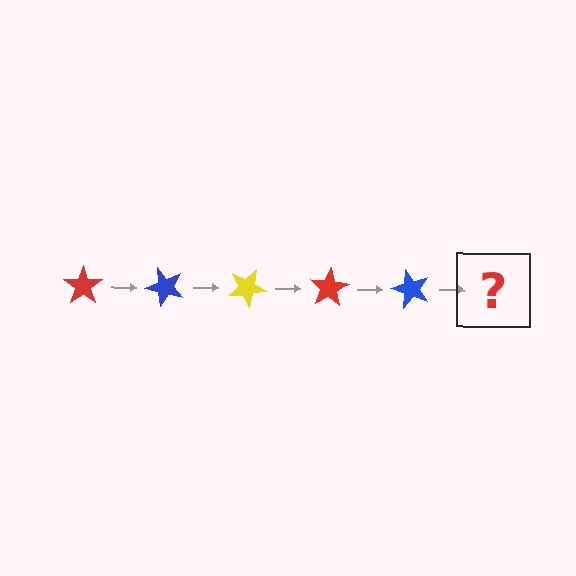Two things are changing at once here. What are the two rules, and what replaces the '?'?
The two rules are that it rotates 50 degrees each step and the color cycles through red, blue, and yellow. The '?' should be a yellow star, rotated 250 degrees from the start.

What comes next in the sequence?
The next element should be a yellow star, rotated 250 degrees from the start.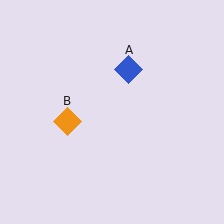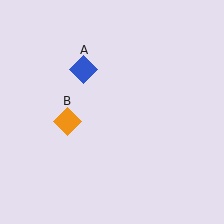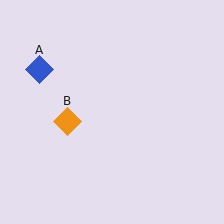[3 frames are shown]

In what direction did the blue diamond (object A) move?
The blue diamond (object A) moved left.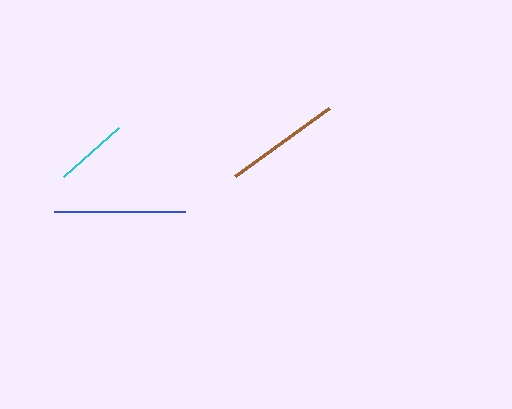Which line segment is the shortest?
The cyan line is the shortest at approximately 73 pixels.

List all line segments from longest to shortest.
From longest to shortest: blue, brown, cyan.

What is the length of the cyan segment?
The cyan segment is approximately 73 pixels long.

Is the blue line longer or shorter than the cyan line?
The blue line is longer than the cyan line.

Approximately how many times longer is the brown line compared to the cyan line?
The brown line is approximately 1.6 times the length of the cyan line.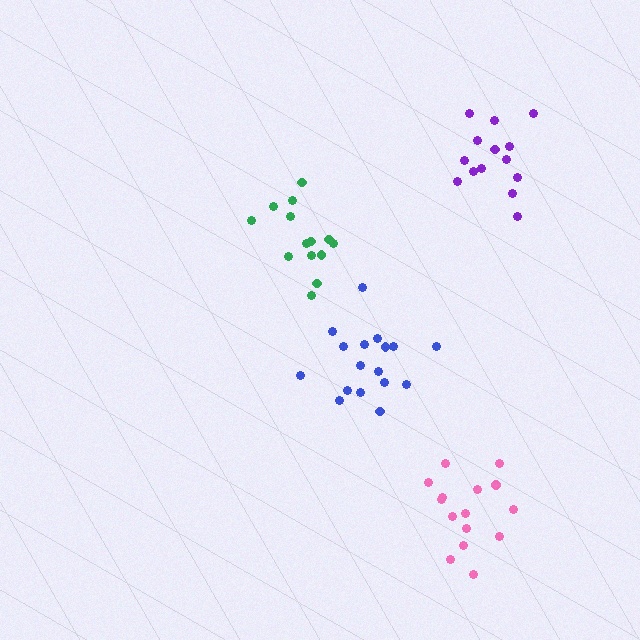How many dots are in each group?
Group 1: 14 dots, Group 2: 17 dots, Group 3: 15 dots, Group 4: 14 dots (60 total).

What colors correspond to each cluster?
The clusters are colored: green, blue, pink, purple.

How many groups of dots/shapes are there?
There are 4 groups.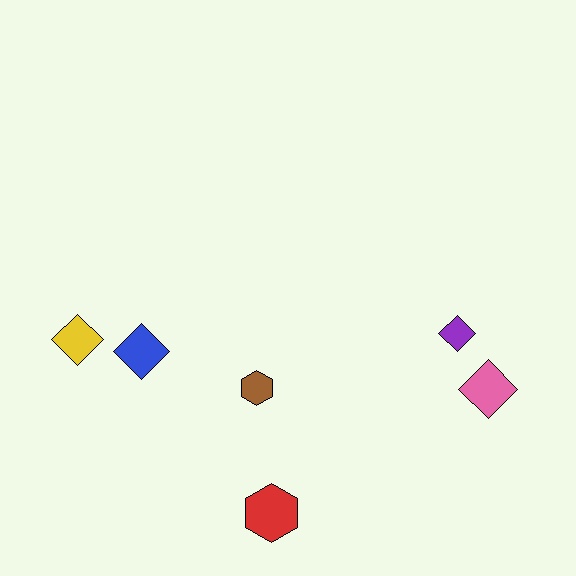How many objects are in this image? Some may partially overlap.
There are 6 objects.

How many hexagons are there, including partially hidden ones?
There are 2 hexagons.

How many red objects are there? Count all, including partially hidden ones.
There is 1 red object.